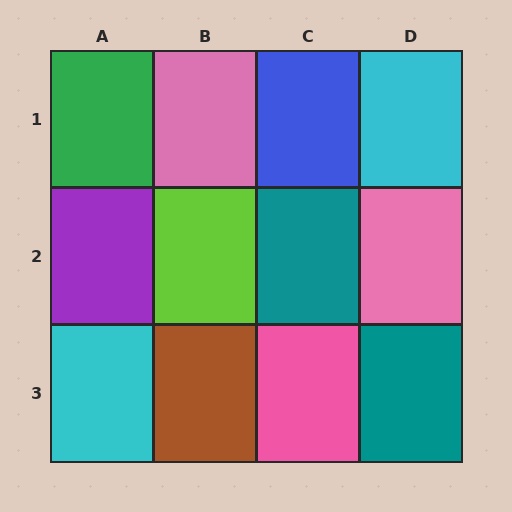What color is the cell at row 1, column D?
Cyan.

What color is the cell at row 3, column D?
Teal.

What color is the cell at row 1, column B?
Pink.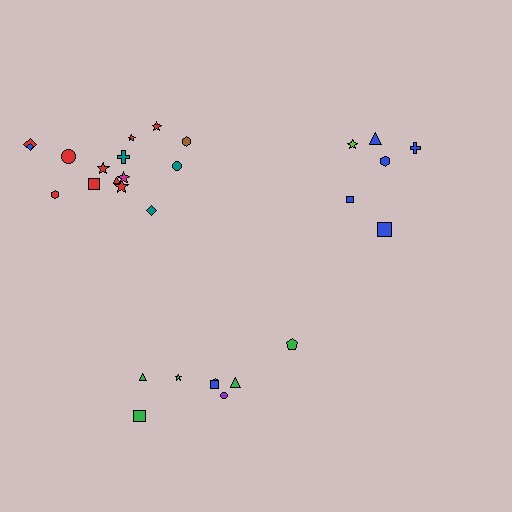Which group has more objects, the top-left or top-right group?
The top-left group.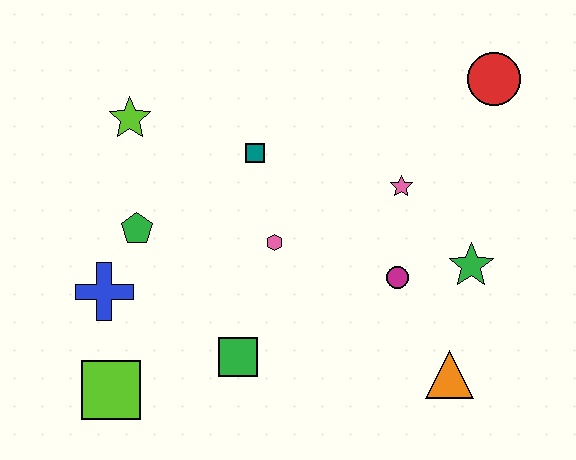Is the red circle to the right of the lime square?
Yes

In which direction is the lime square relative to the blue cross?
The lime square is below the blue cross.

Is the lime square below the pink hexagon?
Yes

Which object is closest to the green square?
The pink hexagon is closest to the green square.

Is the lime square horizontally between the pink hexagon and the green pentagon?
No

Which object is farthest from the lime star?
The orange triangle is farthest from the lime star.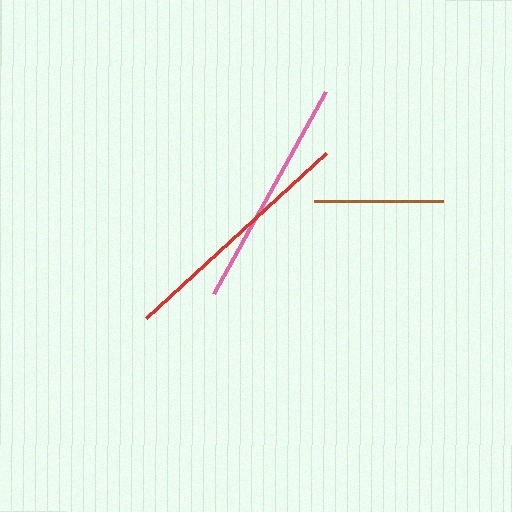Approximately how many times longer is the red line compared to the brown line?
The red line is approximately 1.9 times the length of the brown line.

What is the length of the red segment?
The red segment is approximately 244 pixels long.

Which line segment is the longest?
The red line is the longest at approximately 244 pixels.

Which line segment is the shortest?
The brown line is the shortest at approximately 129 pixels.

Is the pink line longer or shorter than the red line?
The red line is longer than the pink line.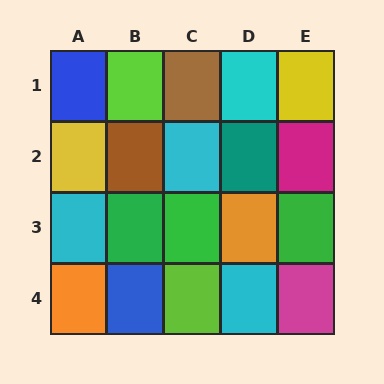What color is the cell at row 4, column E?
Magenta.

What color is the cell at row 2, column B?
Brown.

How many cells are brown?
2 cells are brown.